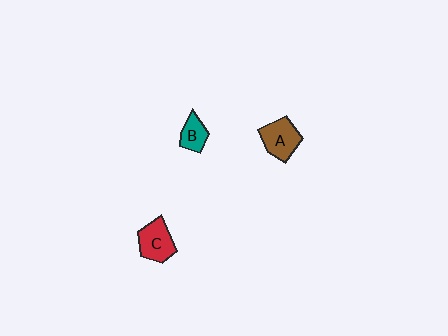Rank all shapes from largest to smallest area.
From largest to smallest: A (brown), C (red), B (teal).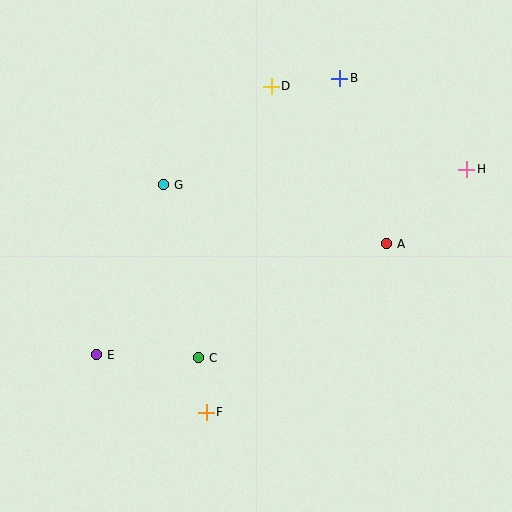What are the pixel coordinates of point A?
Point A is at (387, 244).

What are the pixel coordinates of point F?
Point F is at (206, 412).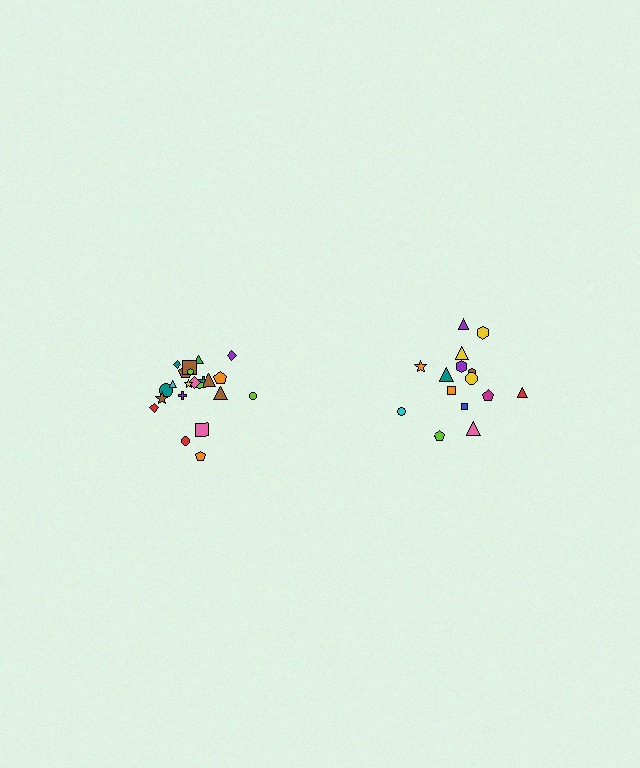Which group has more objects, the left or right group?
The left group.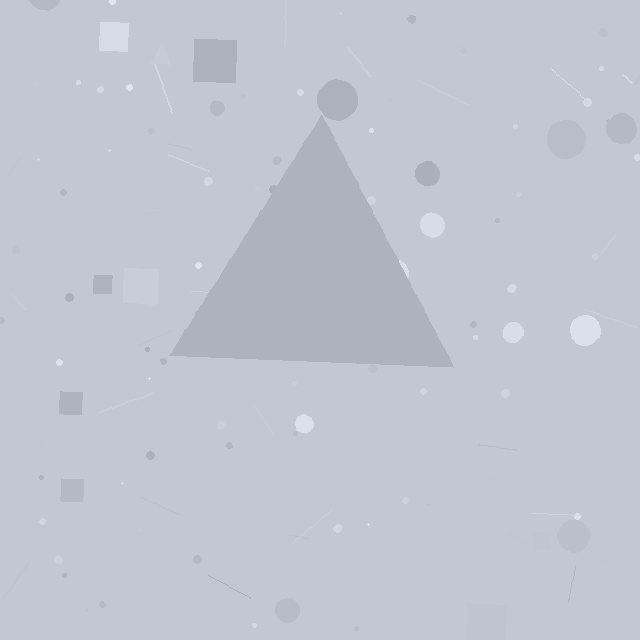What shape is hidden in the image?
A triangle is hidden in the image.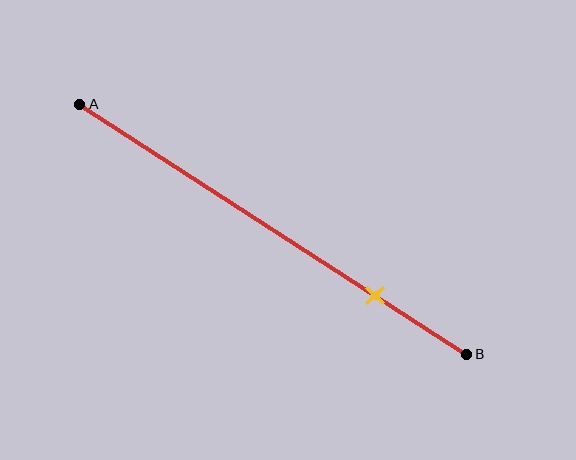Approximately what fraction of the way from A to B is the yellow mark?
The yellow mark is approximately 75% of the way from A to B.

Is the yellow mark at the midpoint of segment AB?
No, the mark is at about 75% from A, not at the 50% midpoint.